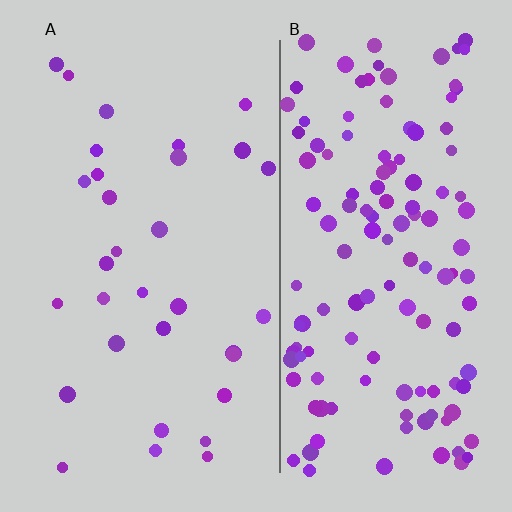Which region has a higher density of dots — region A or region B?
B (the right).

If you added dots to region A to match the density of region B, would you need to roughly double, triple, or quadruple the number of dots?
Approximately quadruple.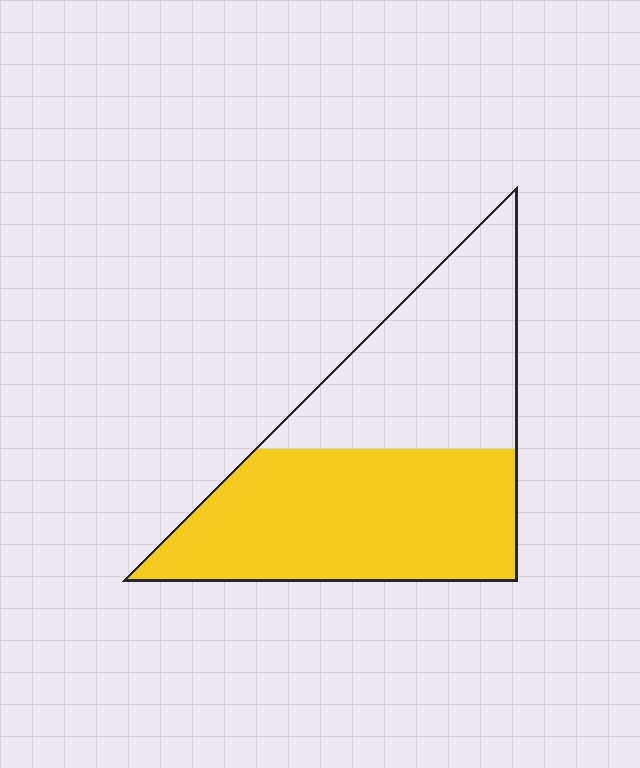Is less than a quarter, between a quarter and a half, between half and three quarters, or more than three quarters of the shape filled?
Between half and three quarters.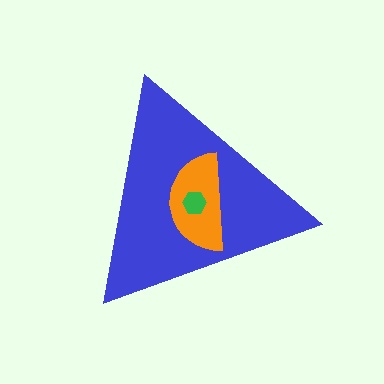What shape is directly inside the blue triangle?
The orange semicircle.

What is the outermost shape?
The blue triangle.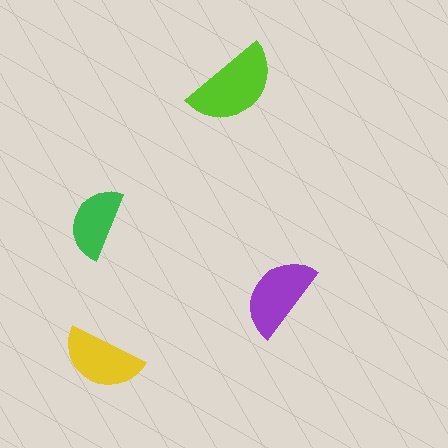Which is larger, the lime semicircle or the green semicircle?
The lime one.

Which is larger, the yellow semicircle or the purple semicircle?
The purple one.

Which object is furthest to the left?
The green semicircle is leftmost.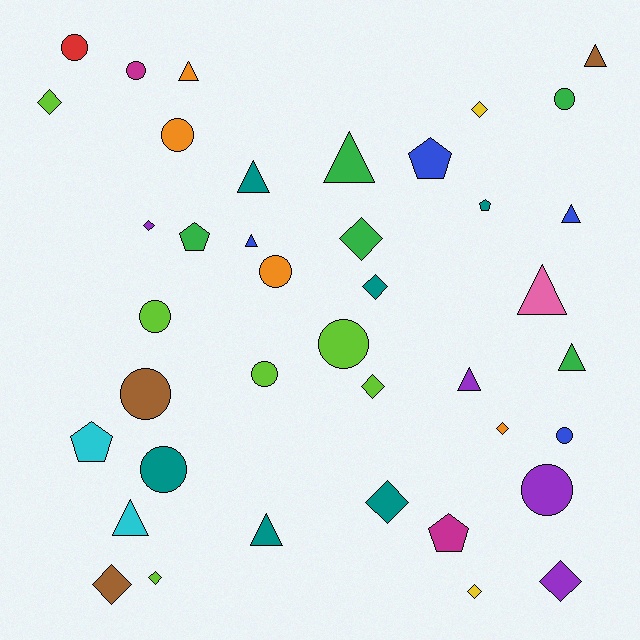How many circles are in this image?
There are 12 circles.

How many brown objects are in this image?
There are 3 brown objects.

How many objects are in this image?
There are 40 objects.